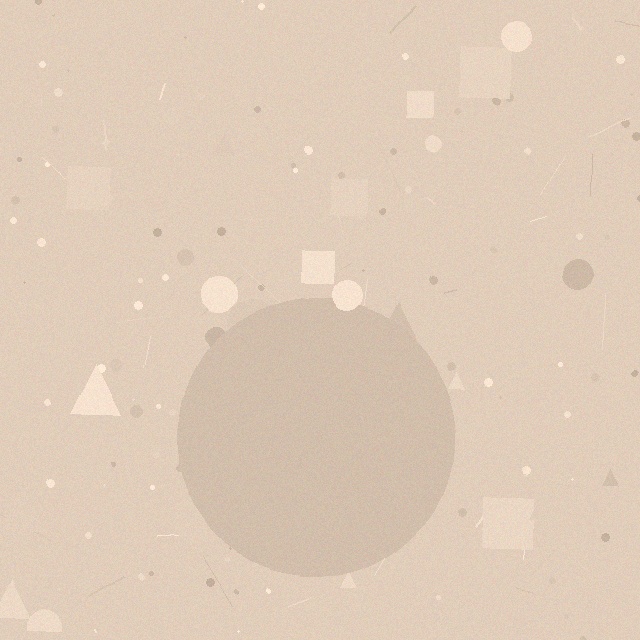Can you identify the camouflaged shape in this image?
The camouflaged shape is a circle.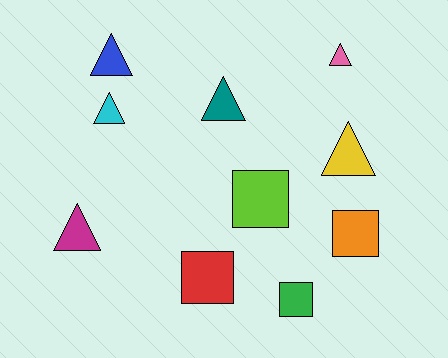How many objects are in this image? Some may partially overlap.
There are 10 objects.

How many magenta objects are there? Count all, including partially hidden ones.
There is 1 magenta object.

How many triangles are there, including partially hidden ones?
There are 6 triangles.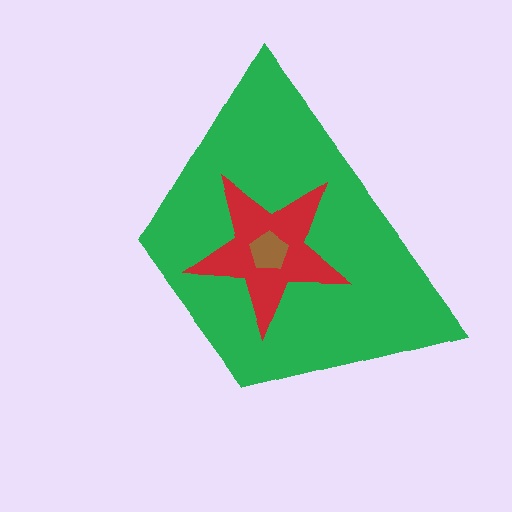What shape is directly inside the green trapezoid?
The red star.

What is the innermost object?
The brown pentagon.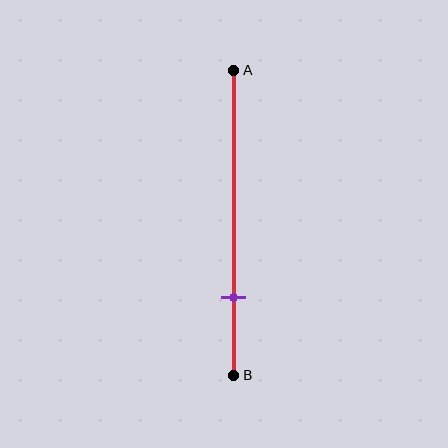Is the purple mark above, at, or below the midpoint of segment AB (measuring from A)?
The purple mark is below the midpoint of segment AB.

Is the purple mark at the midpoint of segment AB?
No, the mark is at about 75% from A, not at the 50% midpoint.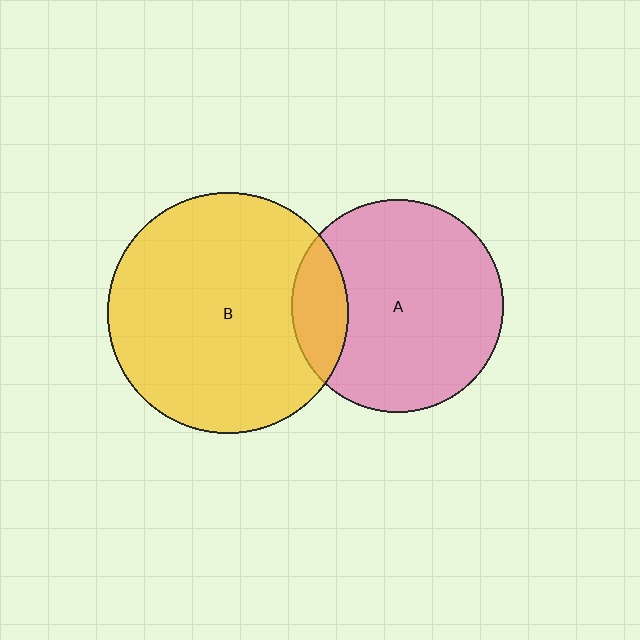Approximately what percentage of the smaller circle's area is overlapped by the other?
Approximately 15%.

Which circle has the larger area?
Circle B (yellow).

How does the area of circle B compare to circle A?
Approximately 1.3 times.